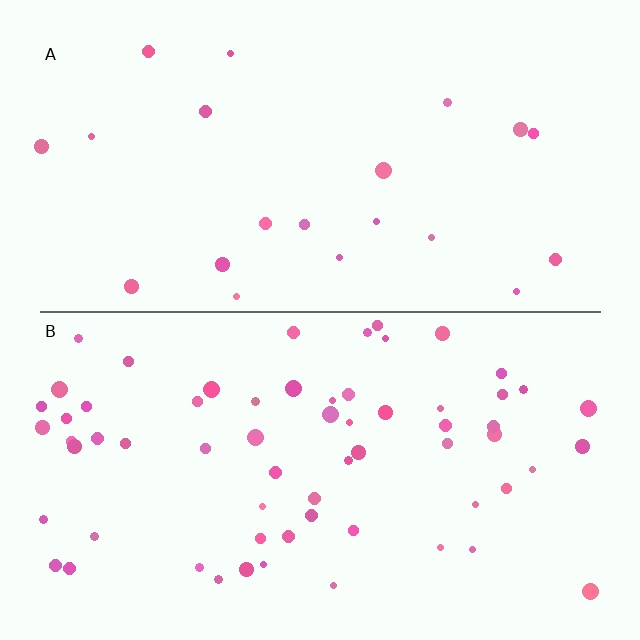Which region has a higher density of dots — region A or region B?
B (the bottom).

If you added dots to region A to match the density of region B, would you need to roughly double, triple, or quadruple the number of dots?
Approximately triple.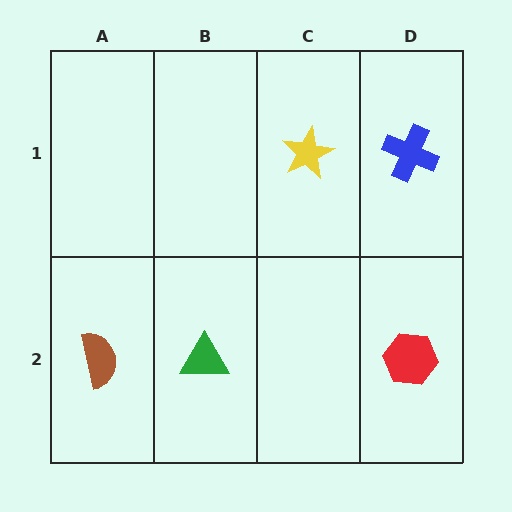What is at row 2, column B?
A green triangle.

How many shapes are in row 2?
3 shapes.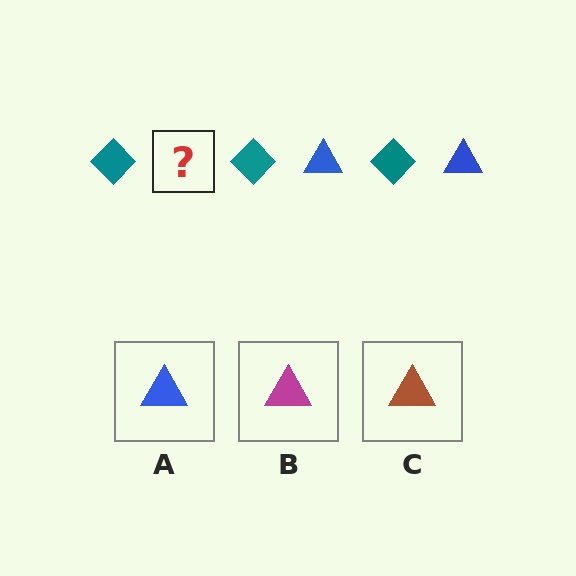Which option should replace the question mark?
Option A.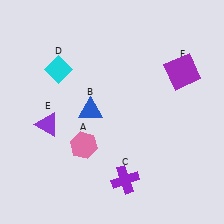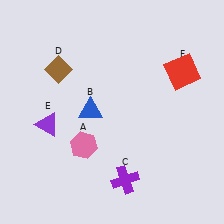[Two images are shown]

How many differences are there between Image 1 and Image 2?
There are 2 differences between the two images.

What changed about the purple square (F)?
In Image 1, F is purple. In Image 2, it changed to red.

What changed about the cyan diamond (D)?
In Image 1, D is cyan. In Image 2, it changed to brown.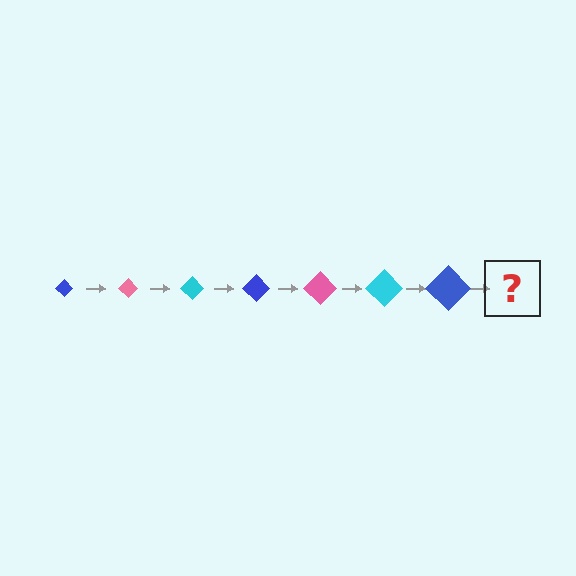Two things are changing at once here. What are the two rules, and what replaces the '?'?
The two rules are that the diamond grows larger each step and the color cycles through blue, pink, and cyan. The '?' should be a pink diamond, larger than the previous one.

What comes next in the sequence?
The next element should be a pink diamond, larger than the previous one.